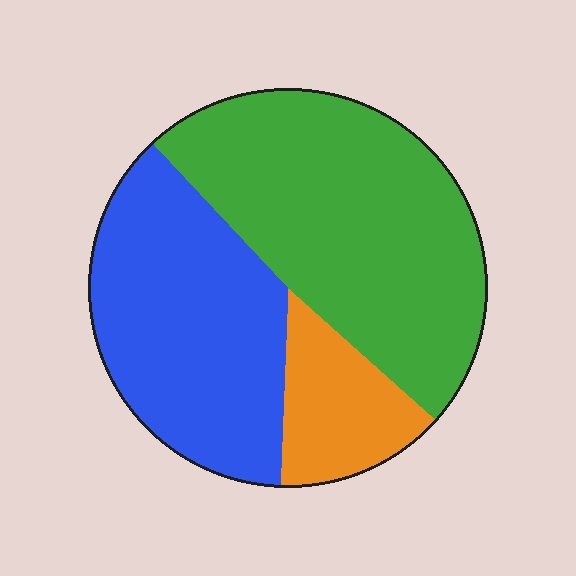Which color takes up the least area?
Orange, at roughly 15%.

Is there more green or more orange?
Green.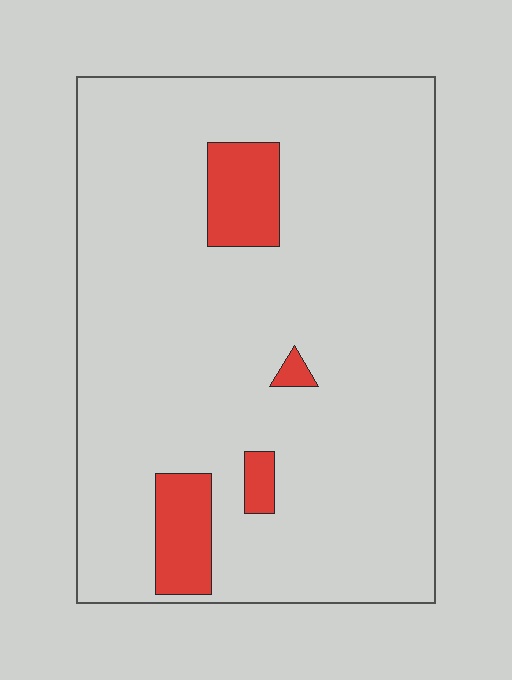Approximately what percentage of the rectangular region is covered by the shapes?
Approximately 10%.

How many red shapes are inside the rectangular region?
4.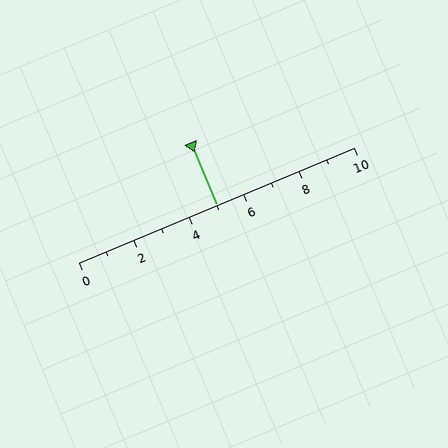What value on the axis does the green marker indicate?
The marker indicates approximately 5.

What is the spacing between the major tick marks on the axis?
The major ticks are spaced 2 apart.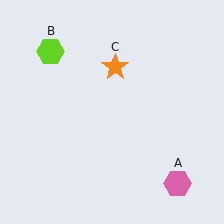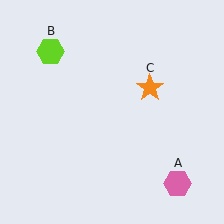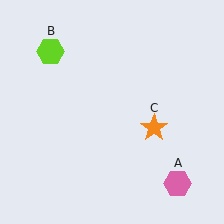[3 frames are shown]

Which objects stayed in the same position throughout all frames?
Pink hexagon (object A) and lime hexagon (object B) remained stationary.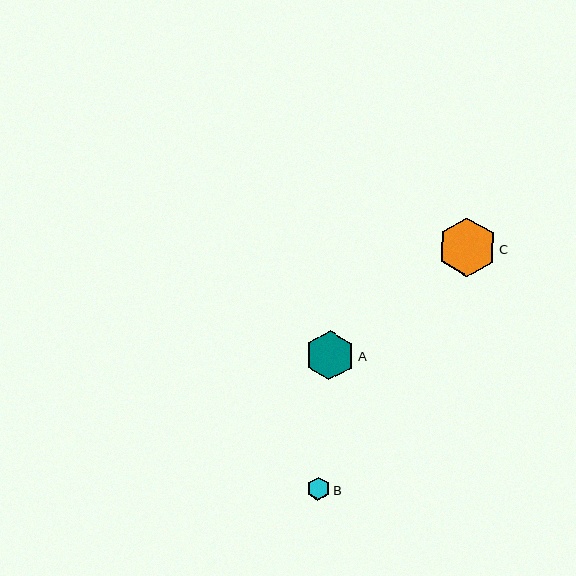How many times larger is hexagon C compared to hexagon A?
Hexagon C is approximately 1.2 times the size of hexagon A.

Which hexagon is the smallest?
Hexagon B is the smallest with a size of approximately 23 pixels.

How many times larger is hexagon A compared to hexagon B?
Hexagon A is approximately 2.1 times the size of hexagon B.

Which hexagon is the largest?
Hexagon C is the largest with a size of approximately 59 pixels.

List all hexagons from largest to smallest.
From largest to smallest: C, A, B.